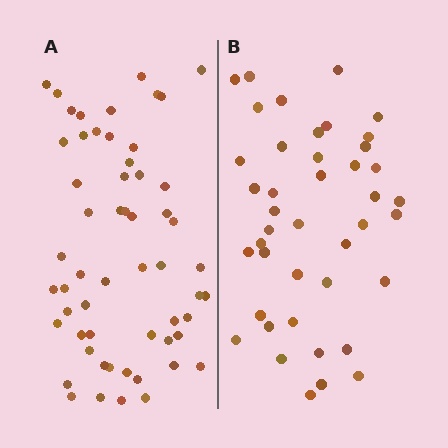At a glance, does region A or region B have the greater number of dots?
Region A (the left region) has more dots.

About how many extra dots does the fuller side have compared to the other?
Region A has approximately 15 more dots than region B.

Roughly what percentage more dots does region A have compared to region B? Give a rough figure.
About 35% more.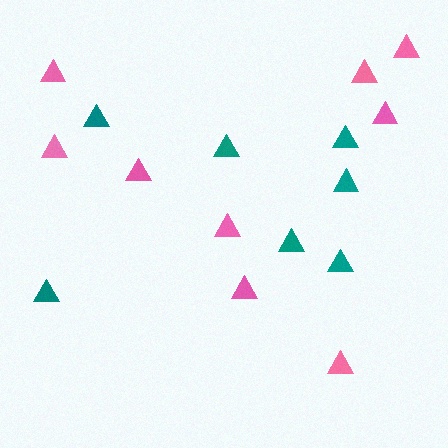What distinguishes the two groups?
There are 2 groups: one group of teal triangles (7) and one group of pink triangles (9).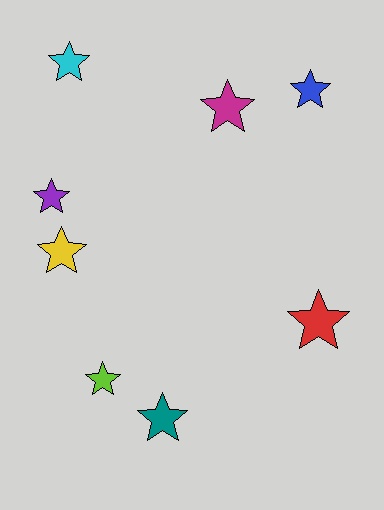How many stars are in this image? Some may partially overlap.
There are 8 stars.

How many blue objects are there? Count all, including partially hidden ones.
There is 1 blue object.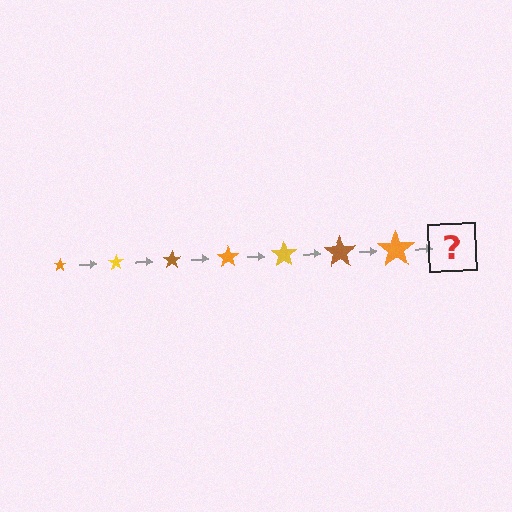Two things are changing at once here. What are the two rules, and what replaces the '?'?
The two rules are that the star grows larger each step and the color cycles through orange, yellow, and brown. The '?' should be a yellow star, larger than the previous one.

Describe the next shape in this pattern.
It should be a yellow star, larger than the previous one.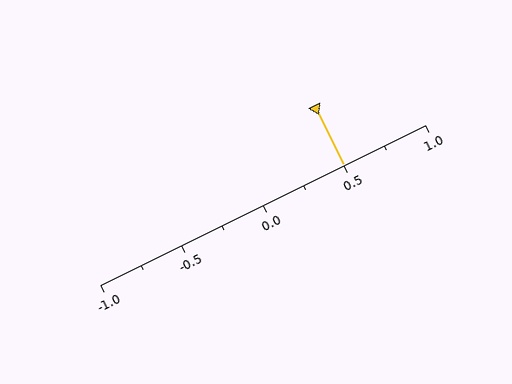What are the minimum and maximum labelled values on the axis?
The axis runs from -1.0 to 1.0.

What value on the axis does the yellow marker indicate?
The marker indicates approximately 0.5.